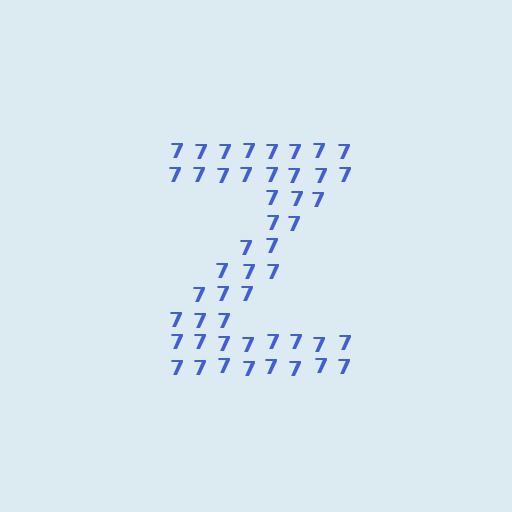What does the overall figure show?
The overall figure shows the letter Z.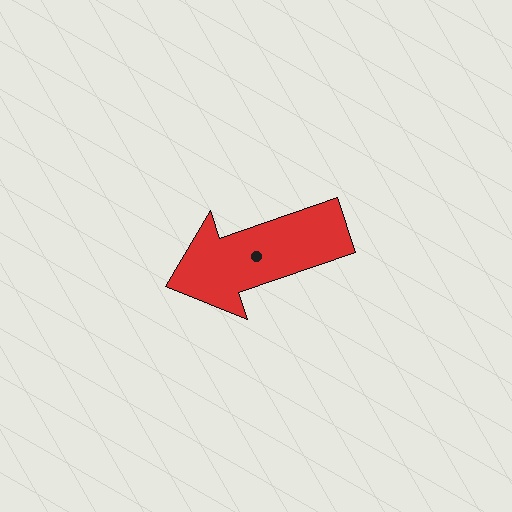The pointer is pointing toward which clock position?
Roughly 8 o'clock.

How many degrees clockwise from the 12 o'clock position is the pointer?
Approximately 251 degrees.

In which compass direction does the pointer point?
West.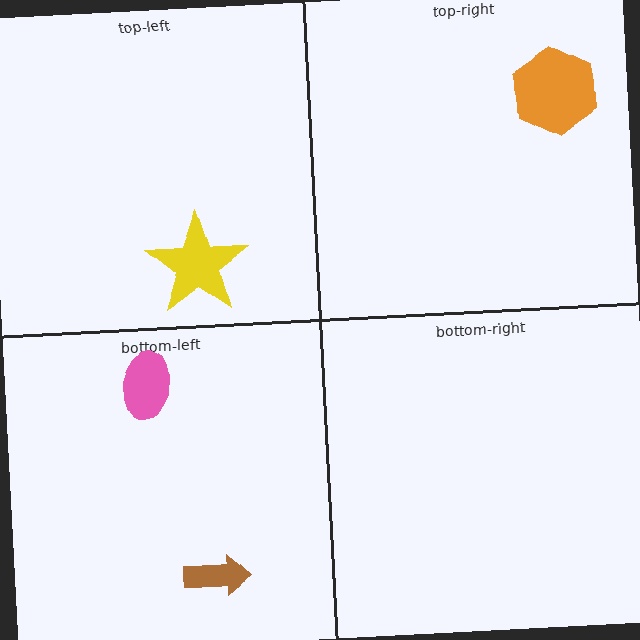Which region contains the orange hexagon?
The top-right region.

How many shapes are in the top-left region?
1.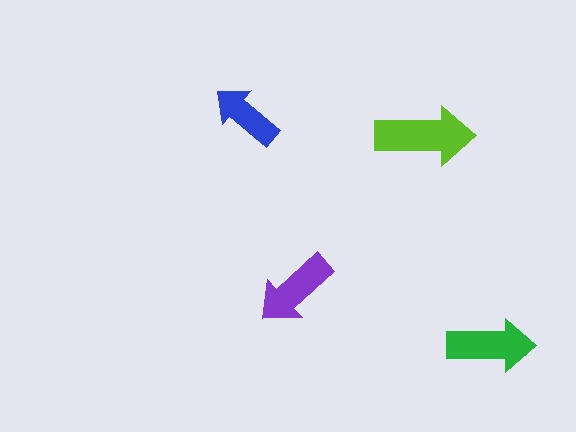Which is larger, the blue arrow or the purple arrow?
The purple one.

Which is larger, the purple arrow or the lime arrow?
The lime one.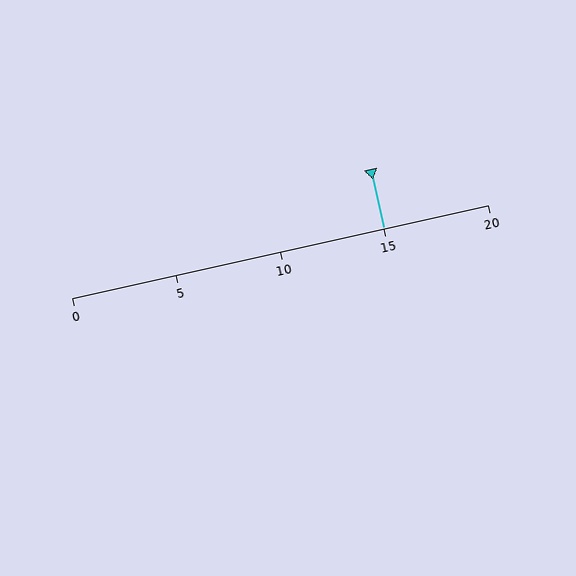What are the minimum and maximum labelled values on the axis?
The axis runs from 0 to 20.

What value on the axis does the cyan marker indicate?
The marker indicates approximately 15.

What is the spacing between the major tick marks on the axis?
The major ticks are spaced 5 apart.